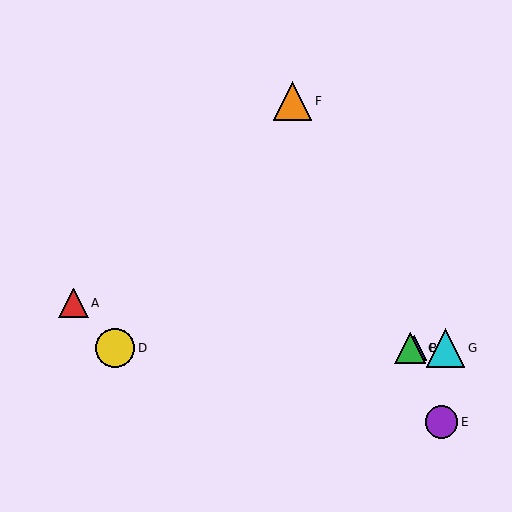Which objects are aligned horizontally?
Objects B, C, D, G are aligned horizontally.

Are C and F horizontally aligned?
No, C is at y≈348 and F is at y≈101.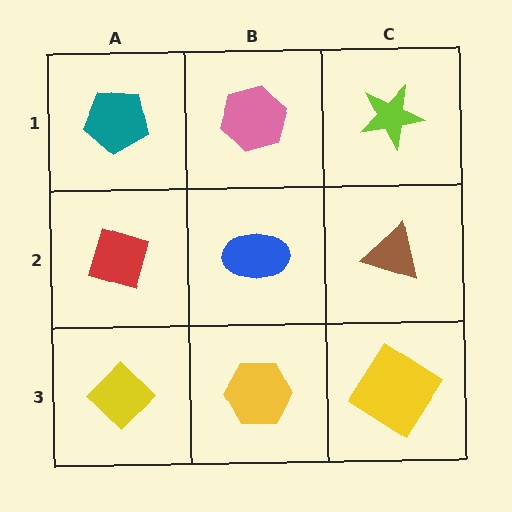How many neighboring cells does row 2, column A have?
3.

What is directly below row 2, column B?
A yellow hexagon.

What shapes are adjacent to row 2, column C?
A lime star (row 1, column C), a yellow diamond (row 3, column C), a blue ellipse (row 2, column B).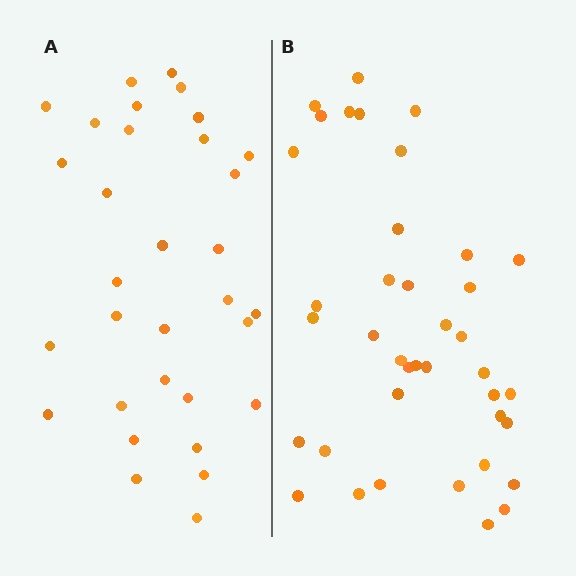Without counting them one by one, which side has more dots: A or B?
Region B (the right region) has more dots.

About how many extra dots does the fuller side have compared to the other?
Region B has roughly 8 or so more dots than region A.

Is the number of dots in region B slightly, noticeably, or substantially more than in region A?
Region B has only slightly more — the two regions are fairly close. The ratio is roughly 1.2 to 1.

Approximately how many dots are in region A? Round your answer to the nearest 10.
About 30 dots. (The exact count is 32, which rounds to 30.)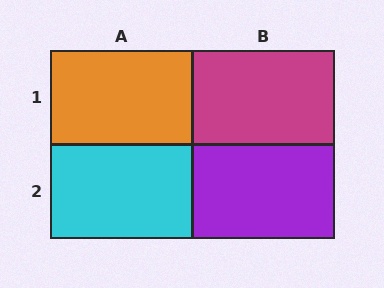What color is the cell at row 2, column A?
Cyan.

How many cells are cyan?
1 cell is cyan.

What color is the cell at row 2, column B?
Purple.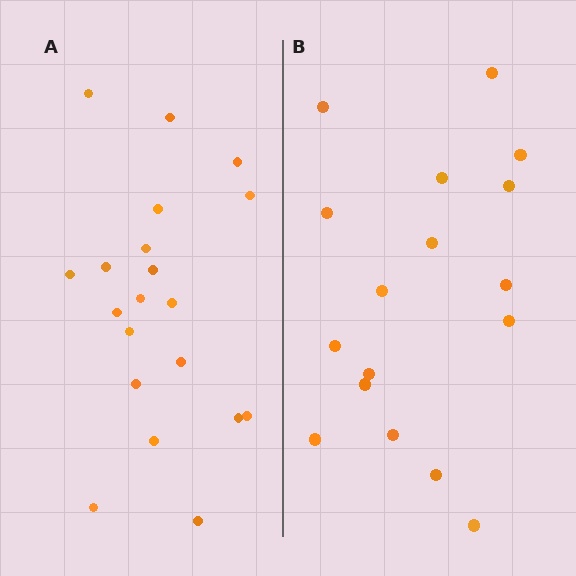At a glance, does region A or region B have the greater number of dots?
Region A (the left region) has more dots.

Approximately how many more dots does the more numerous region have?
Region A has just a few more — roughly 2 or 3 more dots than region B.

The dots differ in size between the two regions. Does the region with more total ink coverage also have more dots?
No. Region B has more total ink coverage because its dots are larger, but region A actually contains more individual dots. Total area can be misleading — the number of items is what matters here.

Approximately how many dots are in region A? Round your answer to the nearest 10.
About 20 dots.